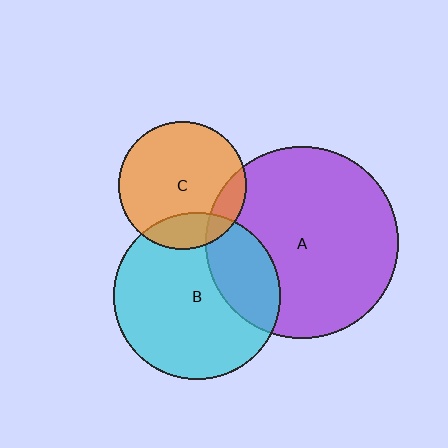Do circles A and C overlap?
Yes.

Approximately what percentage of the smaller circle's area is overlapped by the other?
Approximately 15%.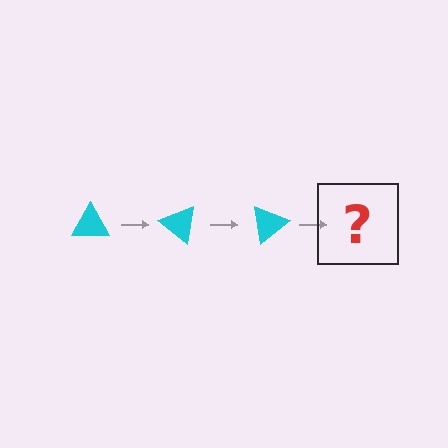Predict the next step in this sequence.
The next step is a cyan triangle rotated 120 degrees.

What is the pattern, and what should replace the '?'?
The pattern is that the triangle rotates 40 degrees each step. The '?' should be a cyan triangle rotated 120 degrees.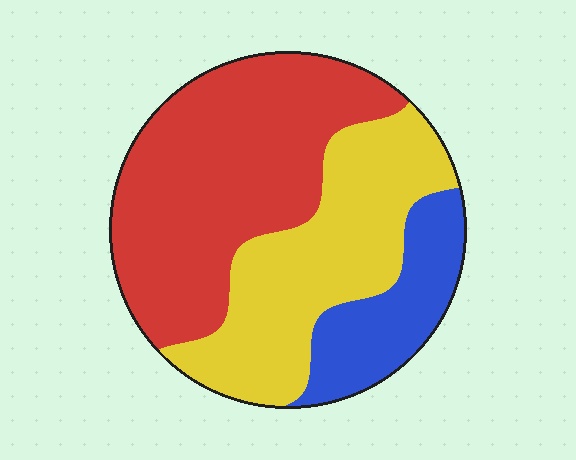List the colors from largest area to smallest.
From largest to smallest: red, yellow, blue.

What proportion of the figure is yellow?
Yellow covers 36% of the figure.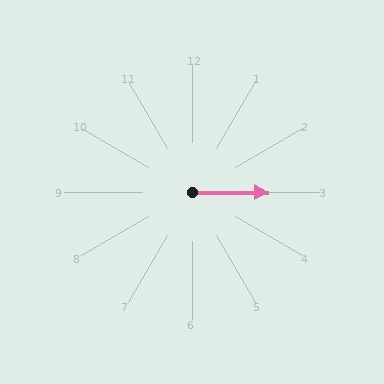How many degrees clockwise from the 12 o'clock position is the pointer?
Approximately 90 degrees.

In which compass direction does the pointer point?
East.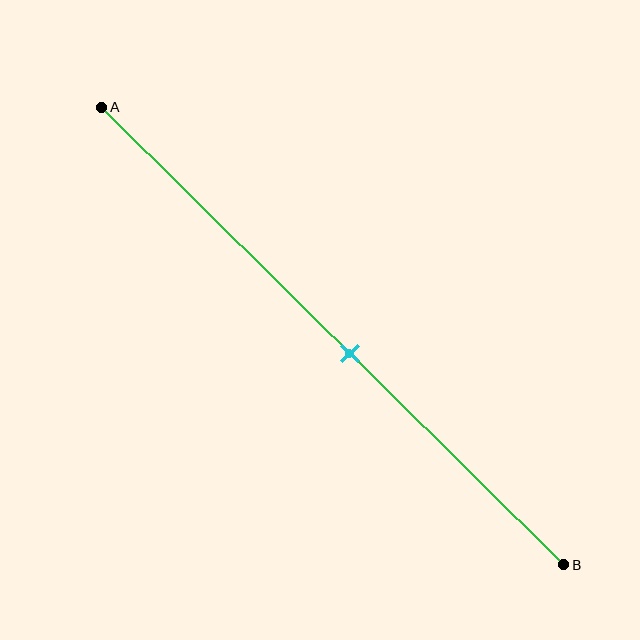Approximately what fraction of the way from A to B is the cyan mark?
The cyan mark is approximately 55% of the way from A to B.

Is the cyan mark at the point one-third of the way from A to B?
No, the mark is at about 55% from A, not at the 33% one-third point.